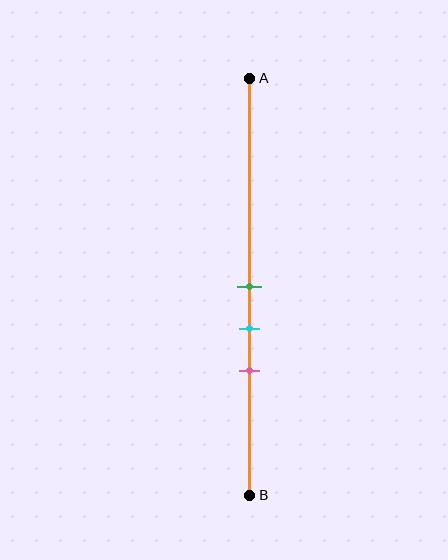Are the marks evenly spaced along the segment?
Yes, the marks are approximately evenly spaced.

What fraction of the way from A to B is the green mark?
The green mark is approximately 50% (0.5) of the way from A to B.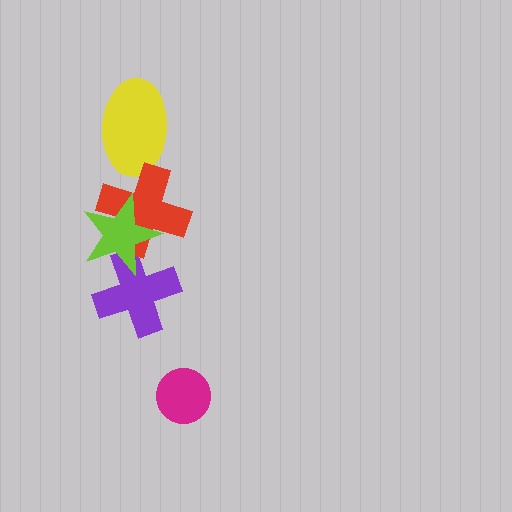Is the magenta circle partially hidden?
No, no other shape covers it.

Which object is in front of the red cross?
The lime star is in front of the red cross.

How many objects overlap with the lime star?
2 objects overlap with the lime star.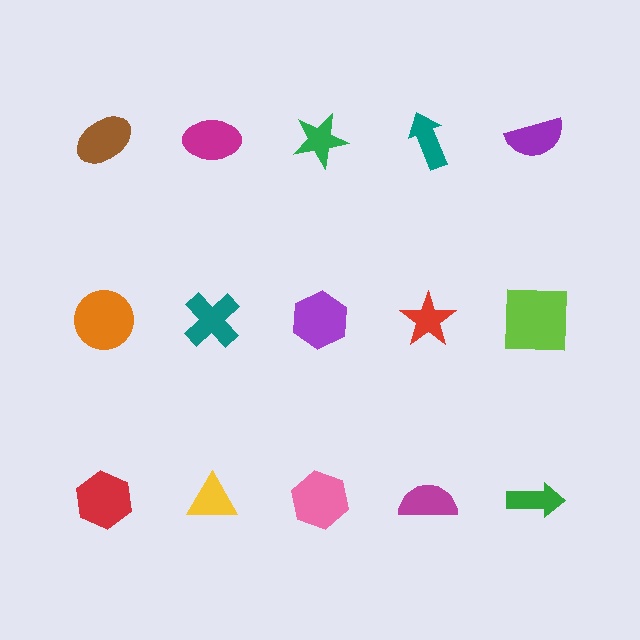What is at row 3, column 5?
A green arrow.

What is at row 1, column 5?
A purple semicircle.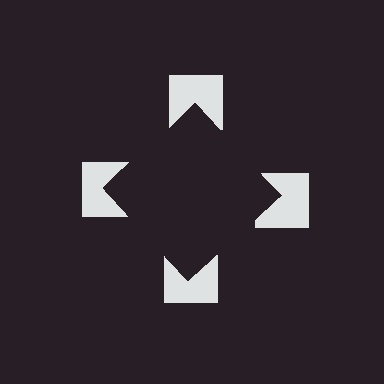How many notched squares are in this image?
There are 4 — one at each vertex of the illusory square.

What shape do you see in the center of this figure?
An illusory square — its edges are inferred from the aligned wedge cuts in the notched squares, not physically drawn.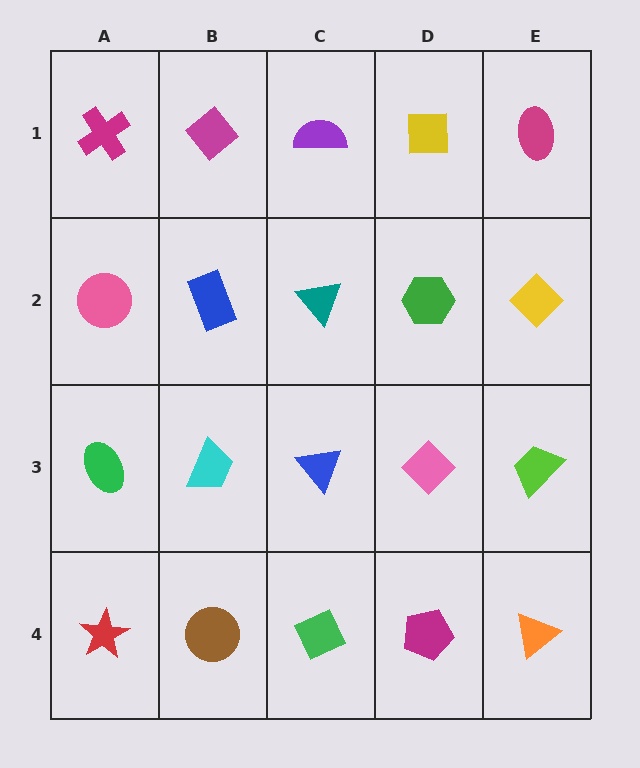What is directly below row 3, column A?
A red star.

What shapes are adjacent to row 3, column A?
A pink circle (row 2, column A), a red star (row 4, column A), a cyan trapezoid (row 3, column B).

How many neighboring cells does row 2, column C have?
4.